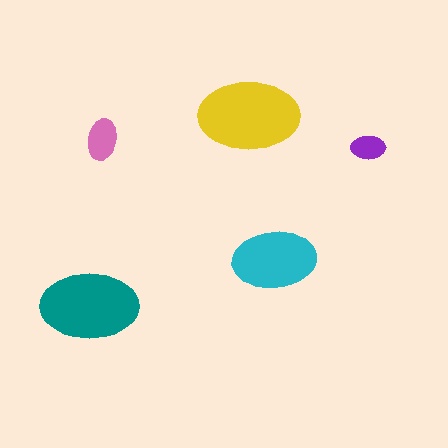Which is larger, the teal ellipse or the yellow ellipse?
The yellow one.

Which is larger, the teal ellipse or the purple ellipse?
The teal one.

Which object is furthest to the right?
The purple ellipse is rightmost.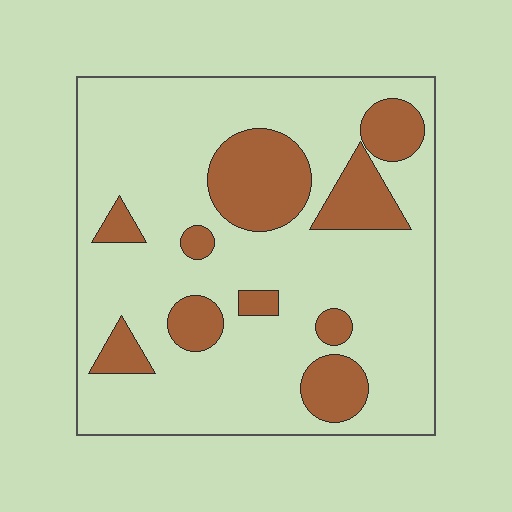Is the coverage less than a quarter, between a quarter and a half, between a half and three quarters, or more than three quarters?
Less than a quarter.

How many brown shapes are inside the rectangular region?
10.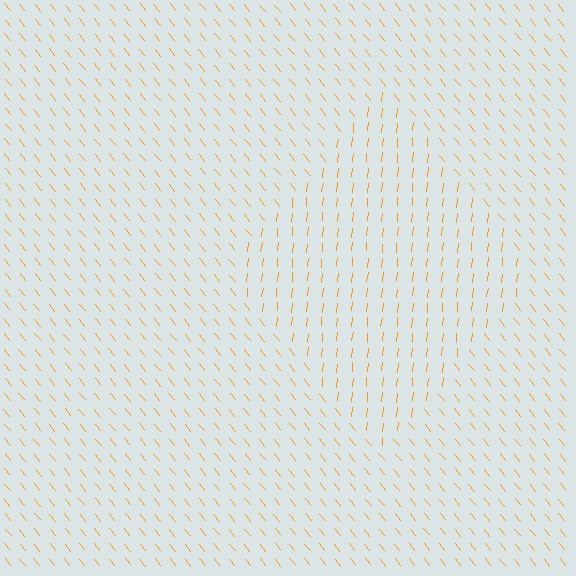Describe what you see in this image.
The image is filled with small orange line segments. A diamond region in the image has lines oriented differently from the surrounding lines, creating a visible texture boundary.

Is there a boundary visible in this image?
Yes, there is a texture boundary formed by a change in line orientation.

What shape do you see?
I see a diamond.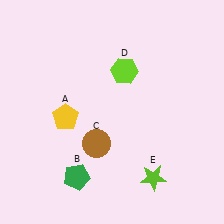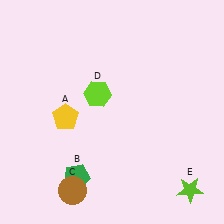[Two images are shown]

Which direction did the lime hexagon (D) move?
The lime hexagon (D) moved left.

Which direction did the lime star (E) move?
The lime star (E) moved right.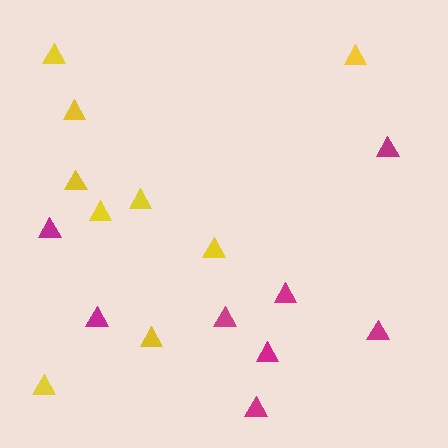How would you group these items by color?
There are 2 groups: one group of yellow triangles (9) and one group of magenta triangles (8).